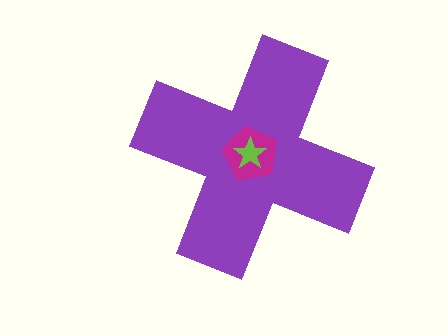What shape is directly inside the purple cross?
The magenta pentagon.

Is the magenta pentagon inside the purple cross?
Yes.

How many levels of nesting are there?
3.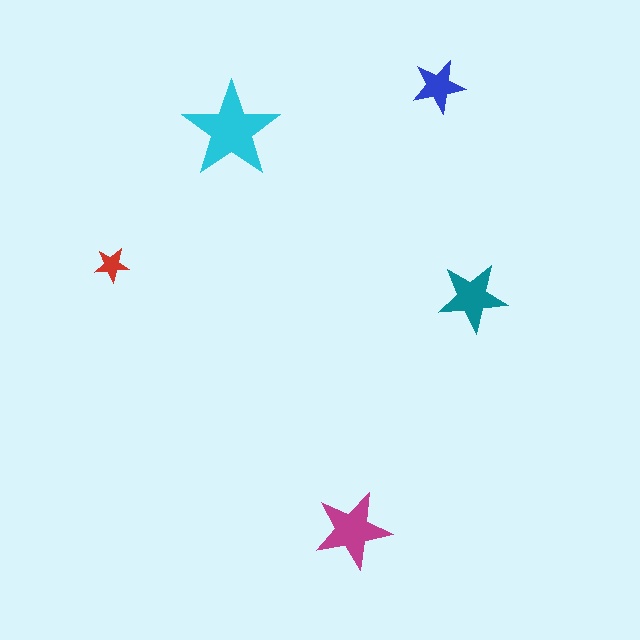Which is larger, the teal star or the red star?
The teal one.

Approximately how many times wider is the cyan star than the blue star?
About 2 times wider.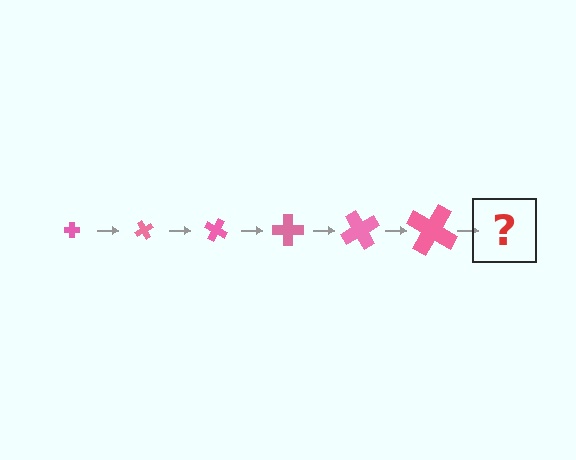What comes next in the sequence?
The next element should be a cross, larger than the previous one and rotated 360 degrees from the start.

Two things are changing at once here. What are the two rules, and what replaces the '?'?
The two rules are that the cross grows larger each step and it rotates 60 degrees each step. The '?' should be a cross, larger than the previous one and rotated 360 degrees from the start.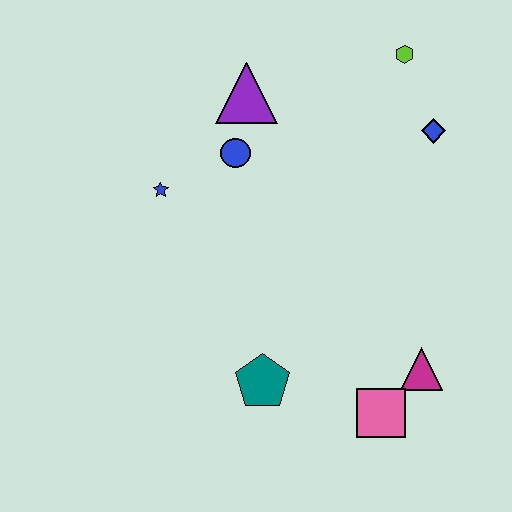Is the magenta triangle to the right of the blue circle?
Yes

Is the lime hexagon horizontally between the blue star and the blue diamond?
Yes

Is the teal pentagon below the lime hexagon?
Yes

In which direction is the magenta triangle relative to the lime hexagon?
The magenta triangle is below the lime hexagon.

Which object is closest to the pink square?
The magenta triangle is closest to the pink square.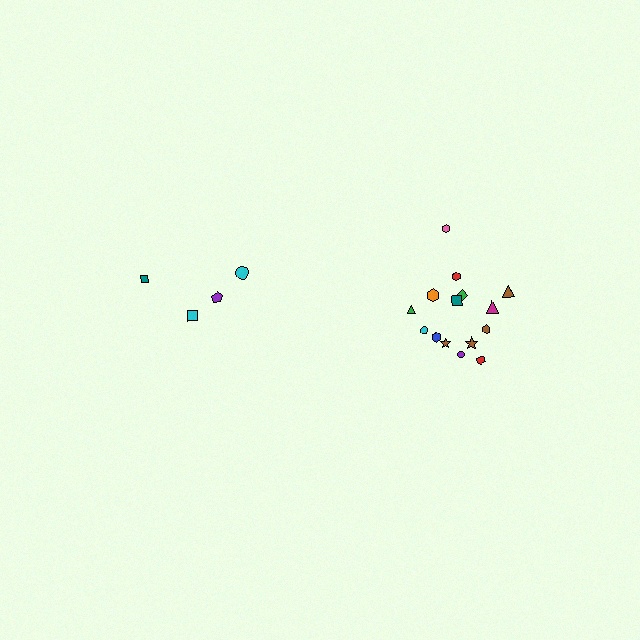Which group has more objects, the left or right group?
The right group.